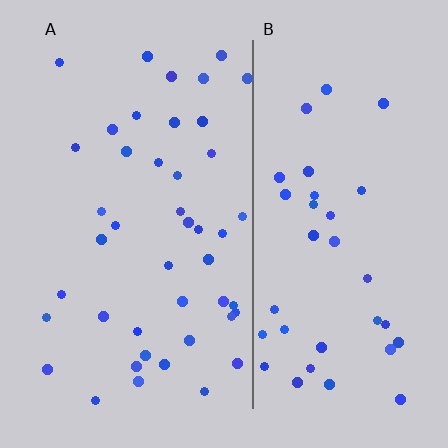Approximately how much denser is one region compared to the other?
Approximately 1.2× — region A over region B.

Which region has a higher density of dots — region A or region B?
A (the left).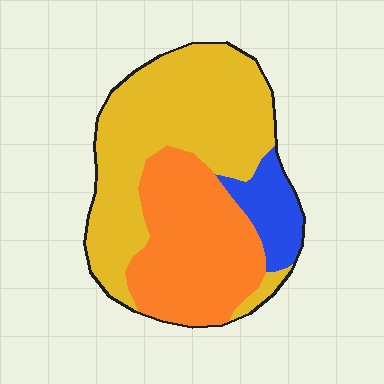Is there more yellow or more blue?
Yellow.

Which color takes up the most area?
Yellow, at roughly 55%.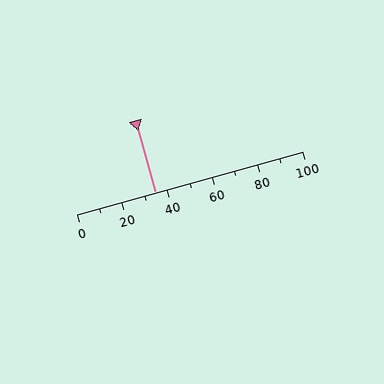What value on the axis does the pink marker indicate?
The marker indicates approximately 35.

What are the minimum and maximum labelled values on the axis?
The axis runs from 0 to 100.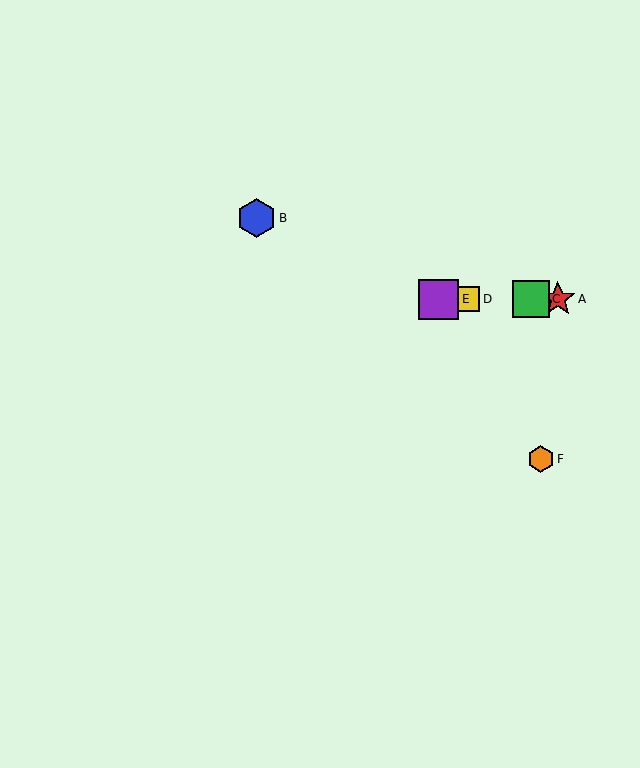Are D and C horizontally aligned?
Yes, both are at y≈299.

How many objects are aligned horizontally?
4 objects (A, C, D, E) are aligned horizontally.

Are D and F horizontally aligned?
No, D is at y≈299 and F is at y≈459.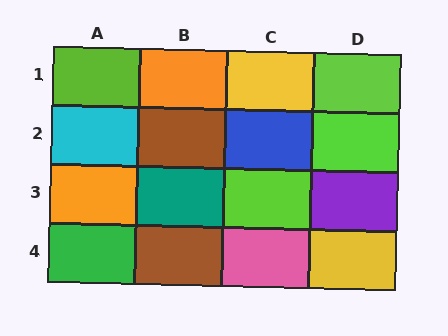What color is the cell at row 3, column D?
Purple.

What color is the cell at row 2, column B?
Brown.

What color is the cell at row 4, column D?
Yellow.